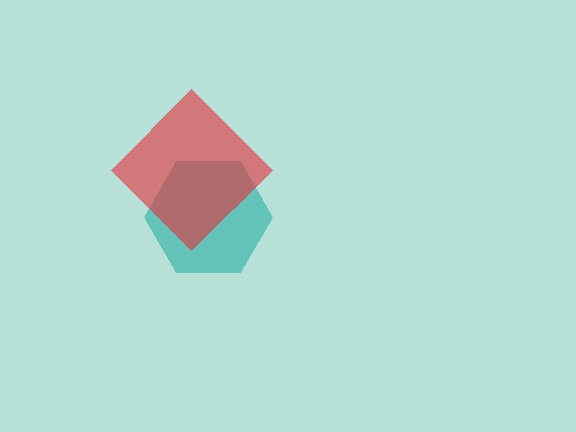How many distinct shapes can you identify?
There are 2 distinct shapes: a teal hexagon, a red diamond.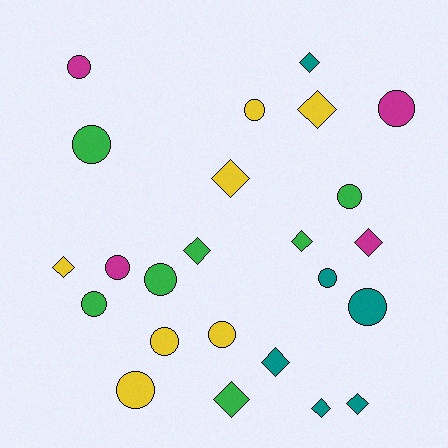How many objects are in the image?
There are 24 objects.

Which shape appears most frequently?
Circle, with 13 objects.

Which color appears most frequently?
Green, with 7 objects.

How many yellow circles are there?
There are 4 yellow circles.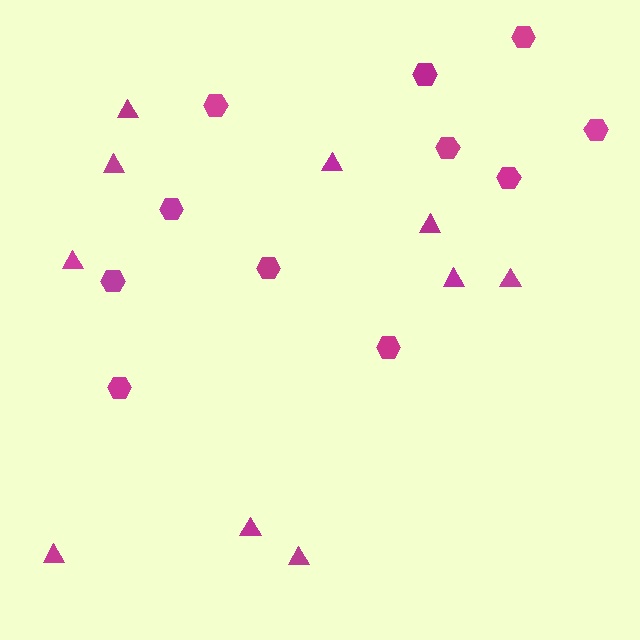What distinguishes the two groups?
There are 2 groups: one group of hexagons (11) and one group of triangles (10).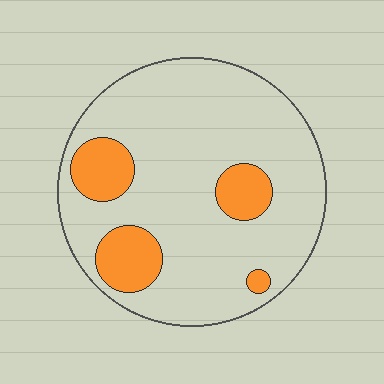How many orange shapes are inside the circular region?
4.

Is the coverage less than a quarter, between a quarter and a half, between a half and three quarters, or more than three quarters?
Less than a quarter.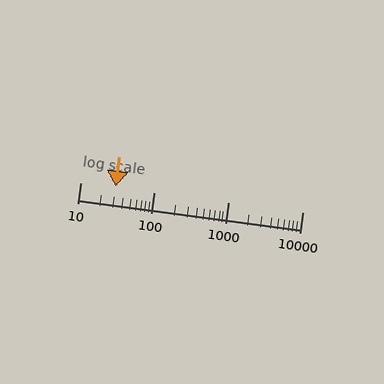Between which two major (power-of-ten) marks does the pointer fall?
The pointer is between 10 and 100.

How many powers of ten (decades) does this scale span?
The scale spans 3 decades, from 10 to 10000.